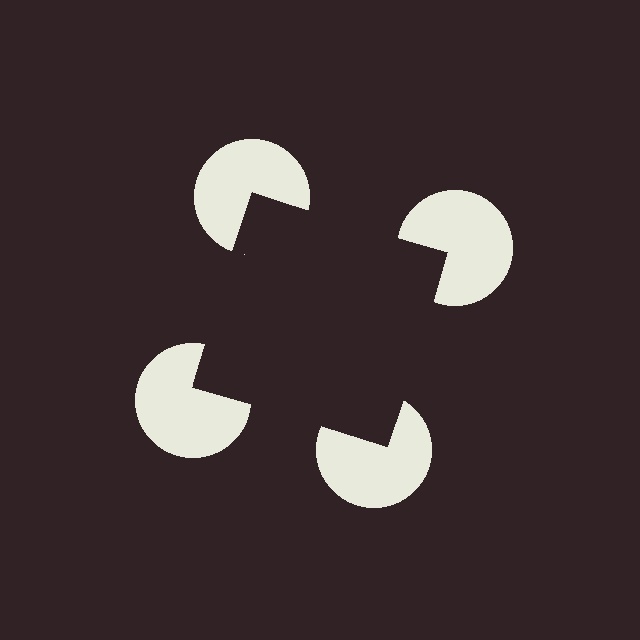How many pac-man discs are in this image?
There are 4 — one at each vertex of the illusory square.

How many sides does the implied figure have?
4 sides.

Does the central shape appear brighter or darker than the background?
It typically appears slightly darker than the background, even though no actual brightness change is drawn.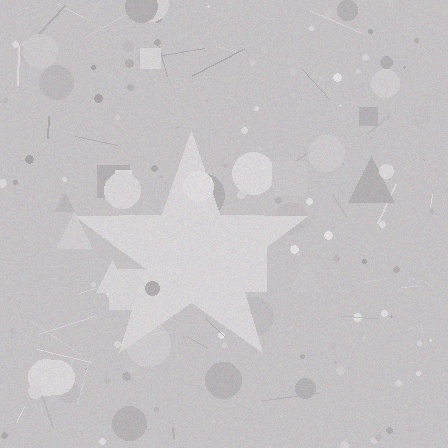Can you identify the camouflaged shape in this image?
The camouflaged shape is a star.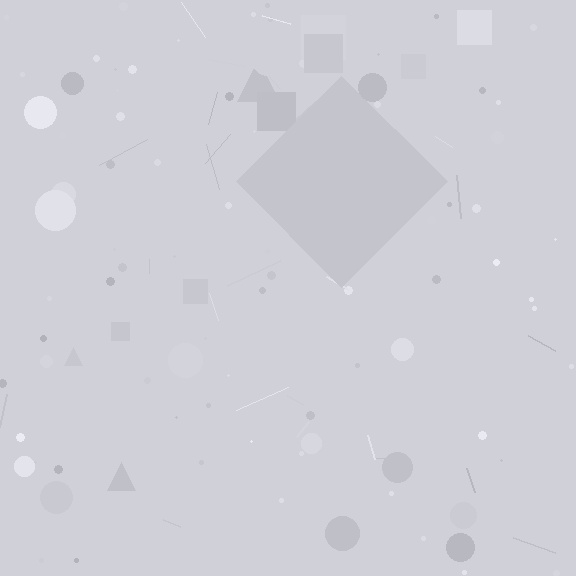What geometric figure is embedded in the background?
A diamond is embedded in the background.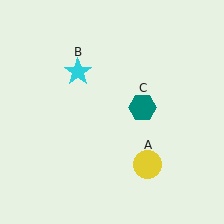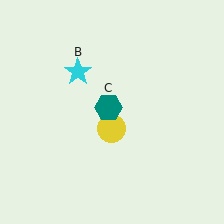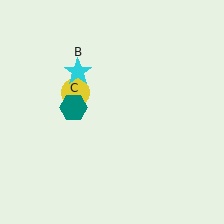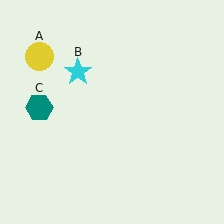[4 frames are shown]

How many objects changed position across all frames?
2 objects changed position: yellow circle (object A), teal hexagon (object C).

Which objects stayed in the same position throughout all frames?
Cyan star (object B) remained stationary.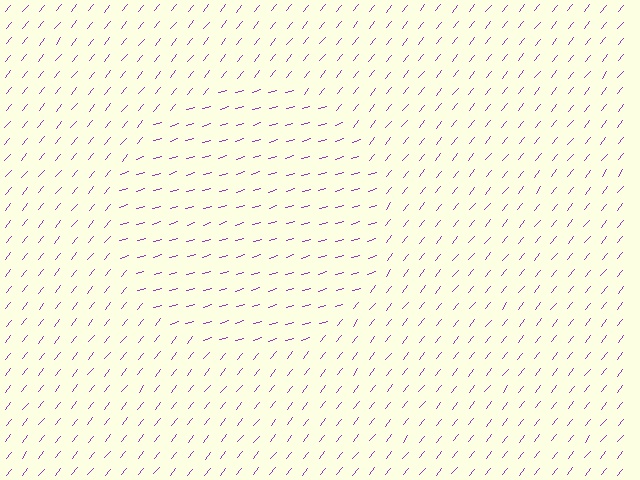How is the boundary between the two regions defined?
The boundary is defined purely by a change in line orientation (approximately 34 degrees difference). All lines are the same color and thickness.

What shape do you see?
I see a circle.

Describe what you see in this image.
The image is filled with small purple line segments. A circle region in the image has lines oriented differently from the surrounding lines, creating a visible texture boundary.